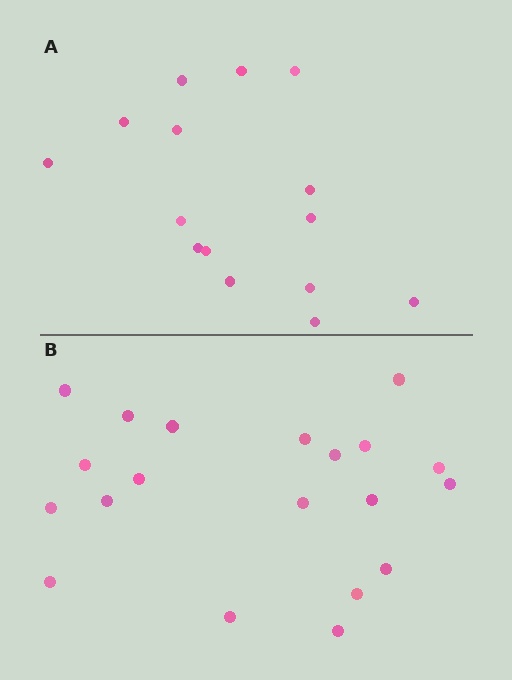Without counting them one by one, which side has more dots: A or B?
Region B (the bottom region) has more dots.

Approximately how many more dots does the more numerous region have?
Region B has about 5 more dots than region A.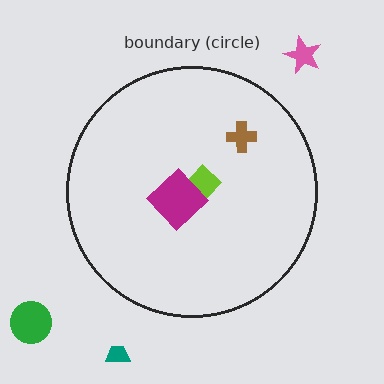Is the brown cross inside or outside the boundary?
Inside.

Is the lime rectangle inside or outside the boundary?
Inside.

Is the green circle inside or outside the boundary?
Outside.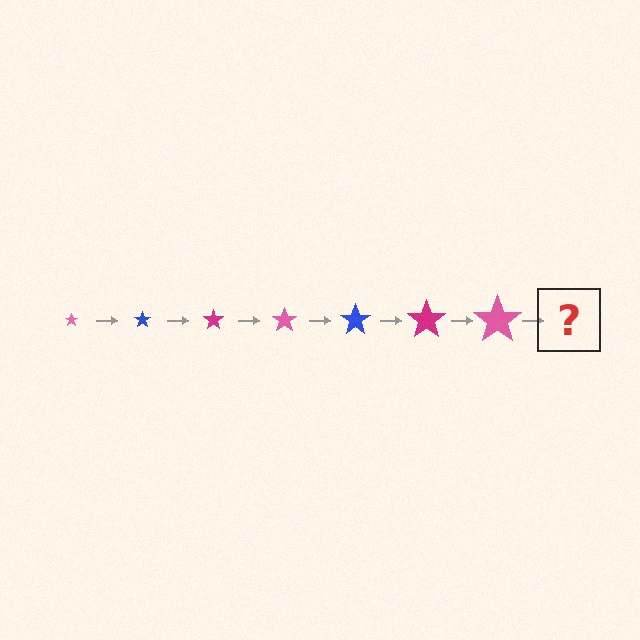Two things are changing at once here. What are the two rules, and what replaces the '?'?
The two rules are that the star grows larger each step and the color cycles through pink, blue, and magenta. The '?' should be a blue star, larger than the previous one.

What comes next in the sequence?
The next element should be a blue star, larger than the previous one.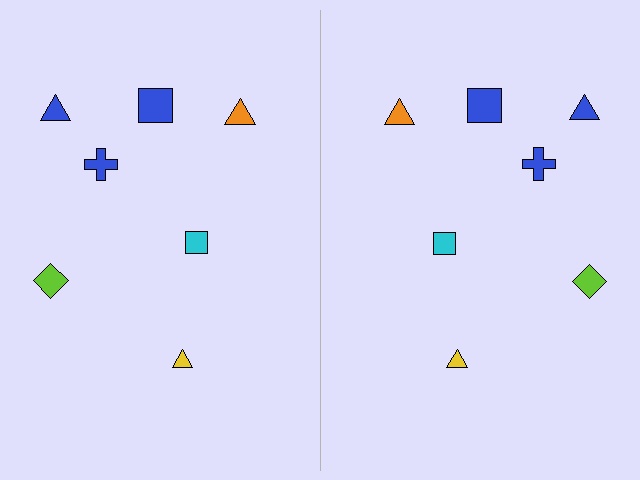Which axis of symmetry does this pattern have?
The pattern has a vertical axis of symmetry running through the center of the image.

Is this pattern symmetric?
Yes, this pattern has bilateral (reflection) symmetry.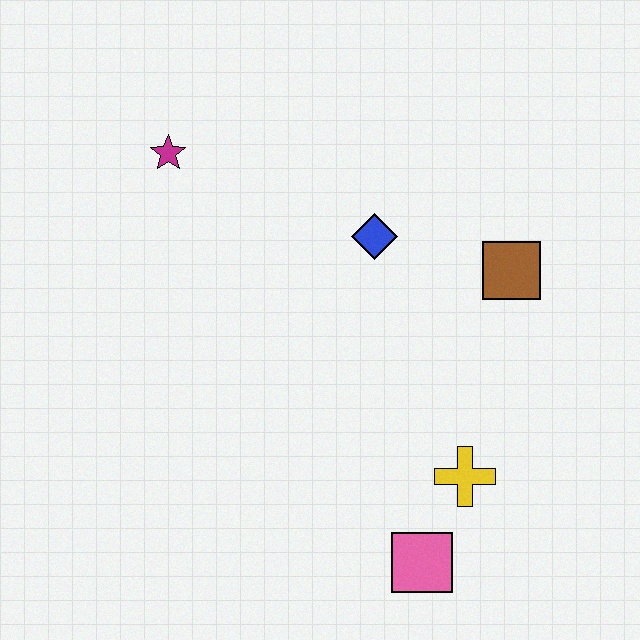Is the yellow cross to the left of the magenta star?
No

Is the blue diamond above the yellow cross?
Yes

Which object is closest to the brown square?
The blue diamond is closest to the brown square.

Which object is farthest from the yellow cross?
The magenta star is farthest from the yellow cross.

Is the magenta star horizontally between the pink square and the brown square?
No